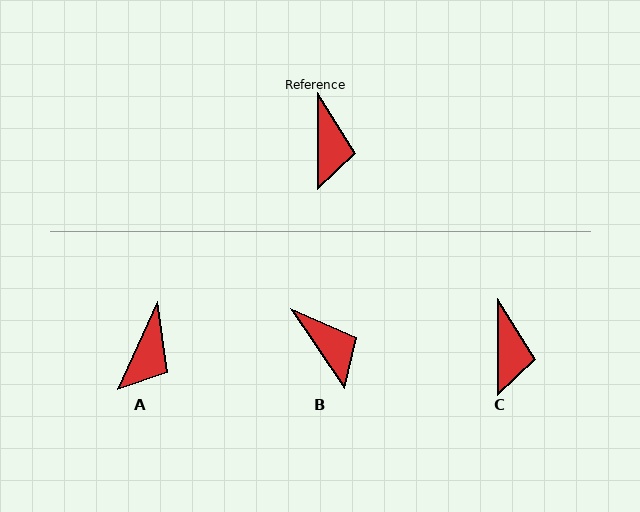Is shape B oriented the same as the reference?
No, it is off by about 34 degrees.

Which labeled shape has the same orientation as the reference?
C.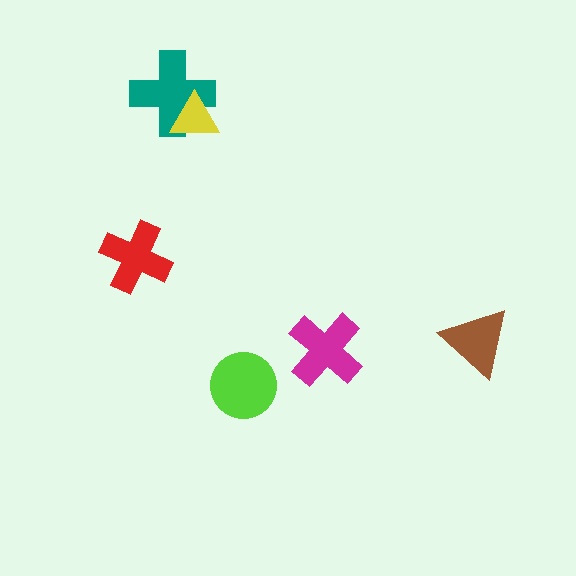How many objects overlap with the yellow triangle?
1 object overlaps with the yellow triangle.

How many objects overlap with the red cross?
0 objects overlap with the red cross.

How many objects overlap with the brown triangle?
0 objects overlap with the brown triangle.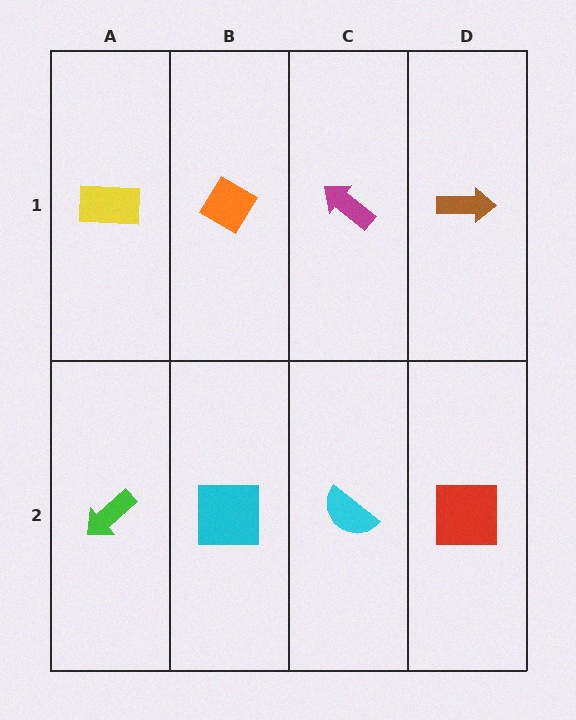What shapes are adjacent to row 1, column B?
A cyan square (row 2, column B), a yellow rectangle (row 1, column A), a magenta arrow (row 1, column C).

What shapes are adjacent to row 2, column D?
A brown arrow (row 1, column D), a cyan semicircle (row 2, column C).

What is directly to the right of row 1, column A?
An orange diamond.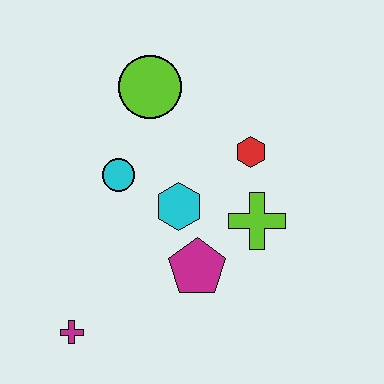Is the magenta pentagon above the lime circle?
No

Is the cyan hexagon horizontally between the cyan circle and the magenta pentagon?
Yes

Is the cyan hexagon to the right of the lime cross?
No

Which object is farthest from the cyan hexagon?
The magenta cross is farthest from the cyan hexagon.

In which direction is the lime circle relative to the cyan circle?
The lime circle is above the cyan circle.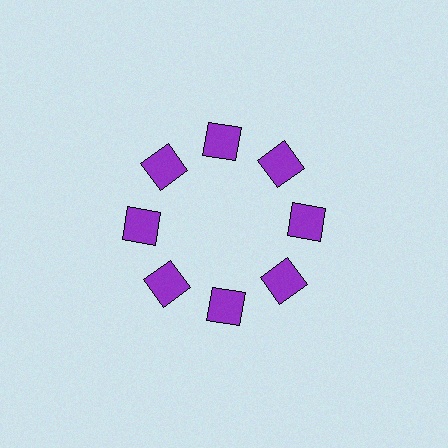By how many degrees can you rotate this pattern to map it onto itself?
The pattern maps onto itself every 45 degrees of rotation.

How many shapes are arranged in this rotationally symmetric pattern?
There are 8 shapes, arranged in 8 groups of 1.